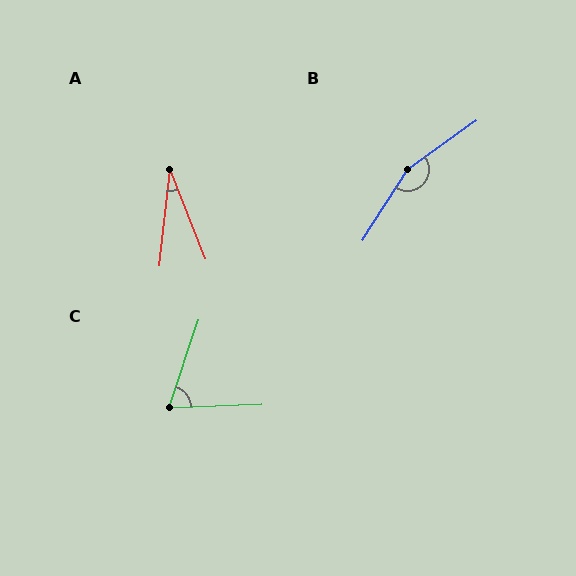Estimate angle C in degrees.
Approximately 69 degrees.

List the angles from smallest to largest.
A (28°), C (69°), B (158°).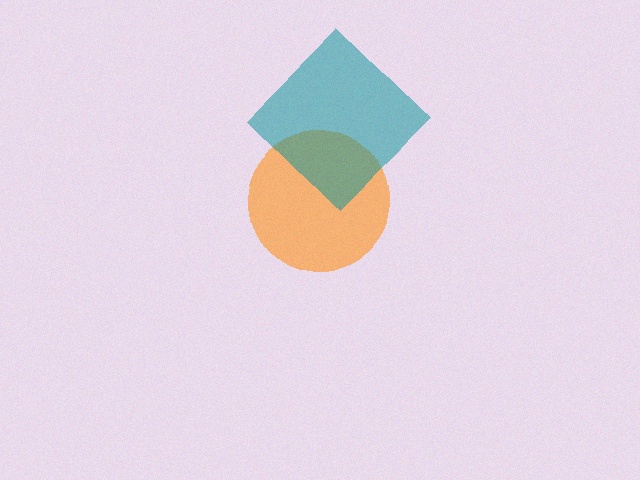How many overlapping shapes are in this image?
There are 2 overlapping shapes in the image.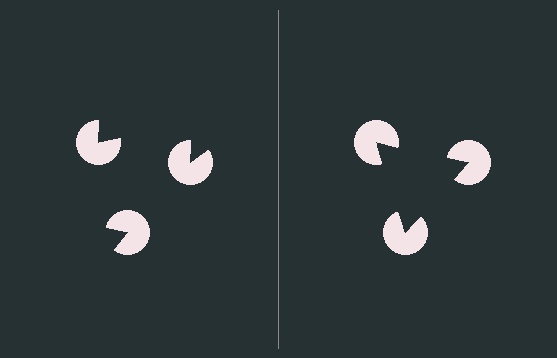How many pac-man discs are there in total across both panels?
6 — 3 on each side.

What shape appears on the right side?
An illusory triangle.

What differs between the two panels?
The pac-man discs are positioned identically on both sides; only the wedge orientations differ. On the right they align to a triangle; on the left they are misaligned.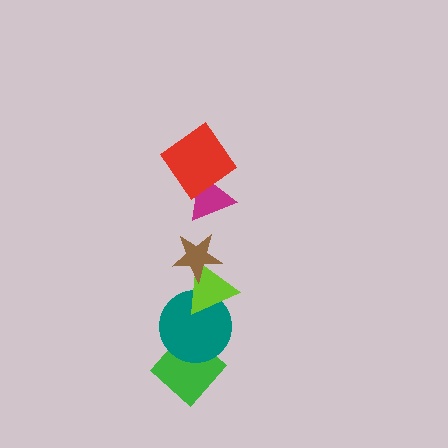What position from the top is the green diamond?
The green diamond is 6th from the top.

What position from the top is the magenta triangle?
The magenta triangle is 2nd from the top.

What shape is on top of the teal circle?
The lime triangle is on top of the teal circle.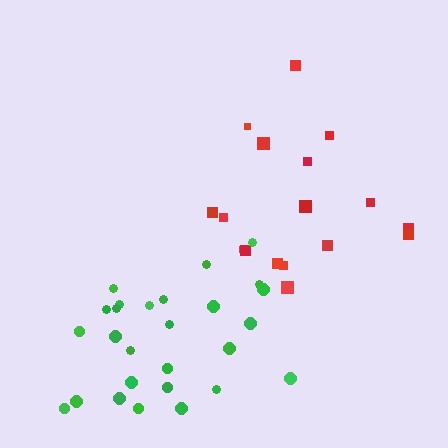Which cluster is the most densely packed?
Green.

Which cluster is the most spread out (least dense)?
Red.